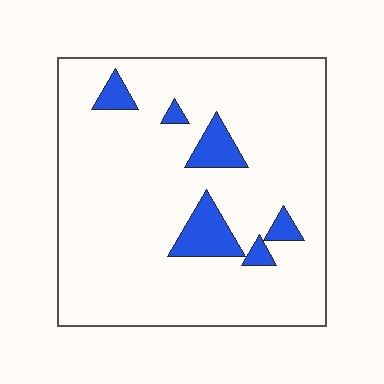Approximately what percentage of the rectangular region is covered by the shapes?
Approximately 10%.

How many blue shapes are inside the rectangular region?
6.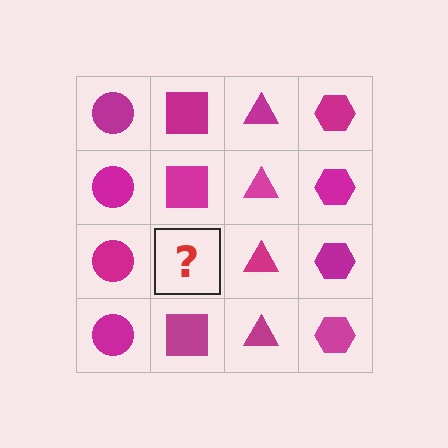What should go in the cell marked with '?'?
The missing cell should contain a magenta square.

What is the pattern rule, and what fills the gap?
The rule is that each column has a consistent shape. The gap should be filled with a magenta square.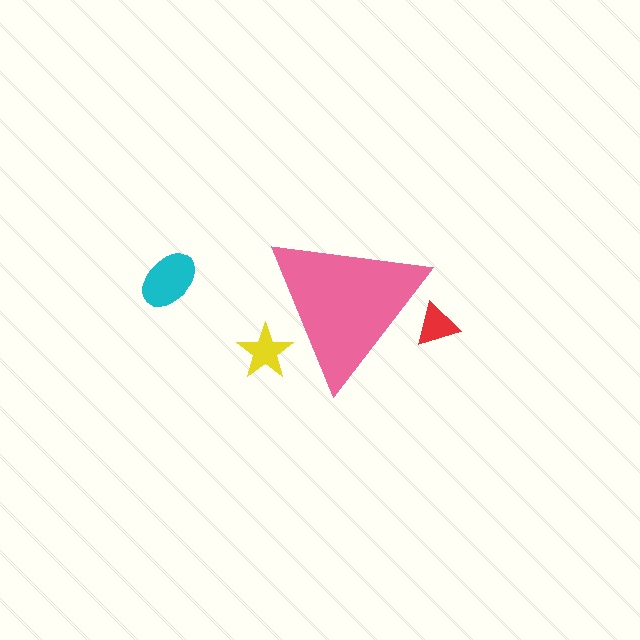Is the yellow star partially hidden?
Yes, the yellow star is partially hidden behind the pink triangle.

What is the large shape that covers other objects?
A pink triangle.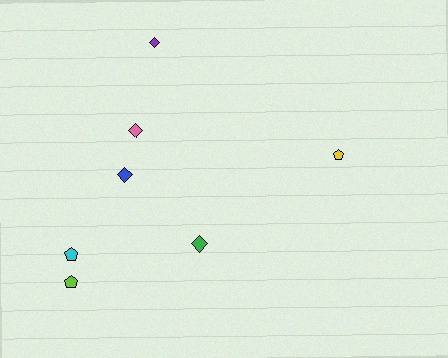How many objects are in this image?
There are 7 objects.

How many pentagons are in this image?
There are 3 pentagons.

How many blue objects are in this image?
There is 1 blue object.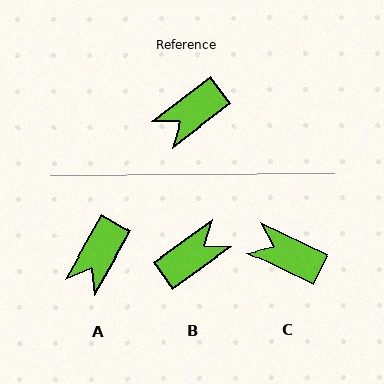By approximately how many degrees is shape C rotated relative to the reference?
Approximately 63 degrees clockwise.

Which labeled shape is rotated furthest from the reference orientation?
B, about 178 degrees away.